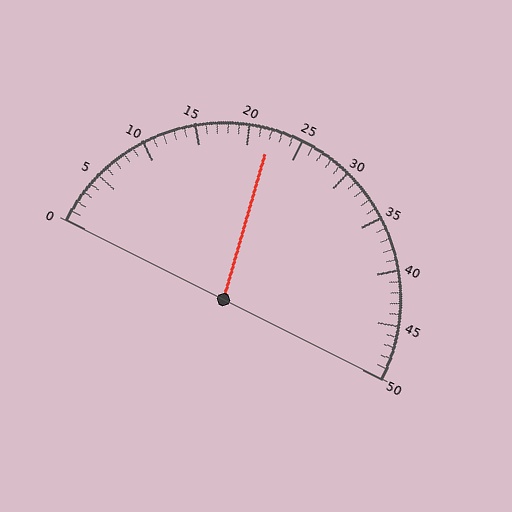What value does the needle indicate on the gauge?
The needle indicates approximately 22.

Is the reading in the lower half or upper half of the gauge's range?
The reading is in the lower half of the range (0 to 50).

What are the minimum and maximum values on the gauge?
The gauge ranges from 0 to 50.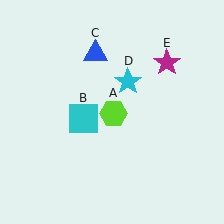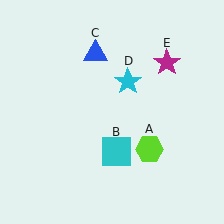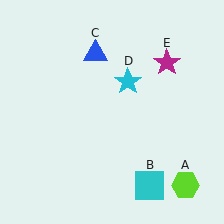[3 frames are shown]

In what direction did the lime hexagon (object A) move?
The lime hexagon (object A) moved down and to the right.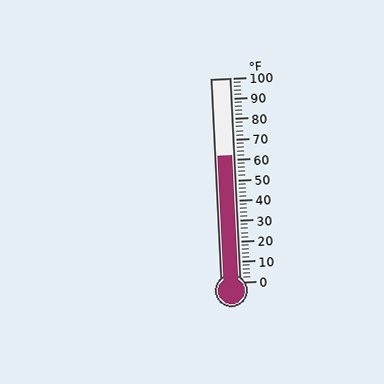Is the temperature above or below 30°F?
The temperature is above 30°F.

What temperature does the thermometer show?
The thermometer shows approximately 62°F.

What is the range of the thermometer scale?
The thermometer scale ranges from 0°F to 100°F.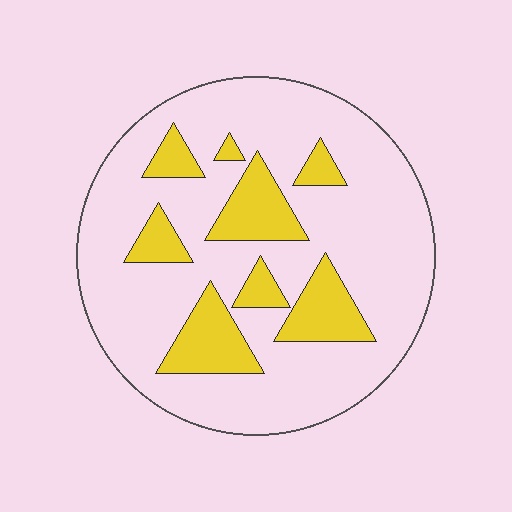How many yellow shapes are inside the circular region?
8.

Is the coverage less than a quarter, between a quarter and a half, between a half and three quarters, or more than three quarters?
Less than a quarter.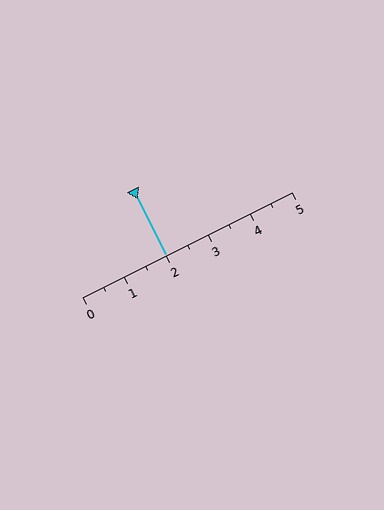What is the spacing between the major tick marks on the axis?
The major ticks are spaced 1 apart.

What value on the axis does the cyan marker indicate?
The marker indicates approximately 2.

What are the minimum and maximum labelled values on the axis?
The axis runs from 0 to 5.